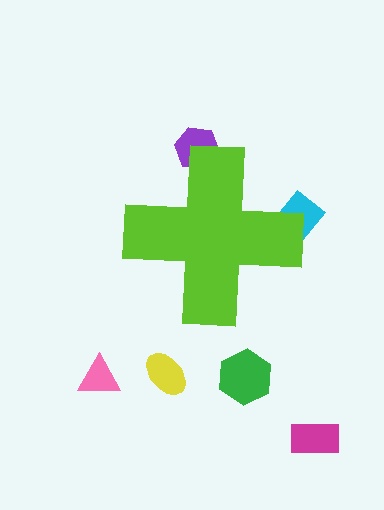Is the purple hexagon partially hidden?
Yes, the purple hexagon is partially hidden behind the lime cross.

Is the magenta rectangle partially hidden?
No, the magenta rectangle is fully visible.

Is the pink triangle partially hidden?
No, the pink triangle is fully visible.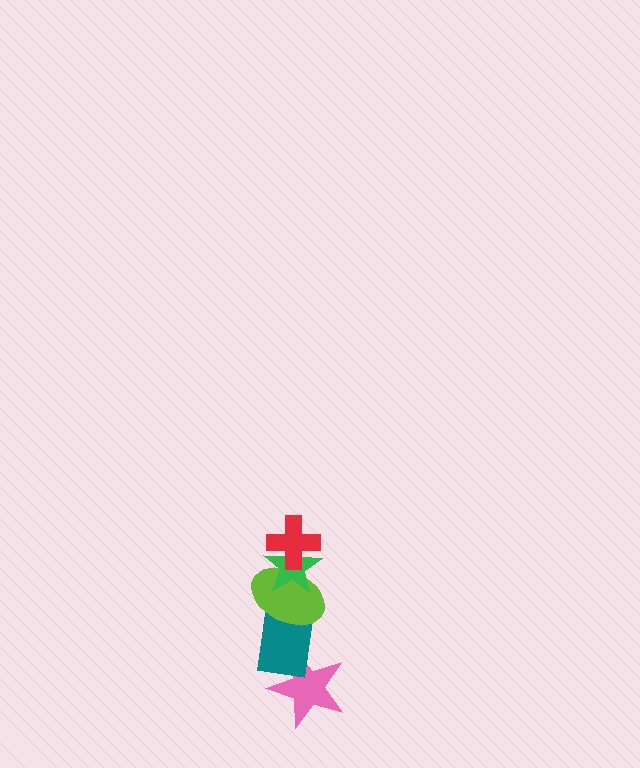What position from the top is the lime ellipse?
The lime ellipse is 3rd from the top.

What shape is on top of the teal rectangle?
The lime ellipse is on top of the teal rectangle.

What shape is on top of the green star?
The red cross is on top of the green star.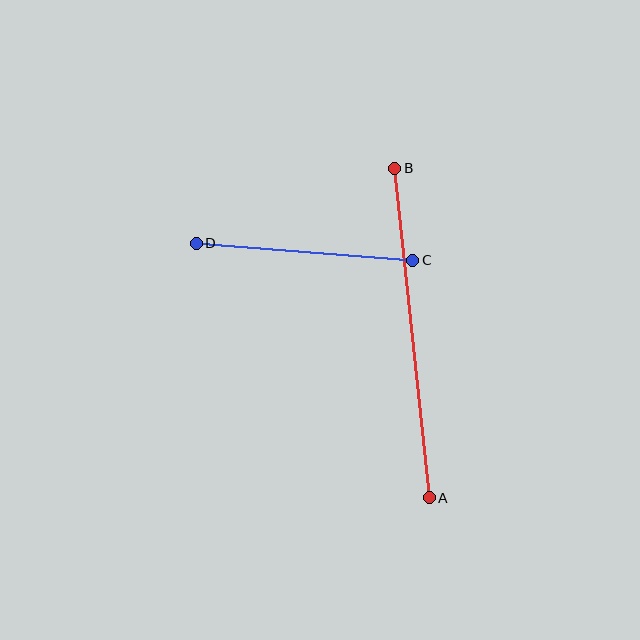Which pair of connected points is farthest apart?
Points A and B are farthest apart.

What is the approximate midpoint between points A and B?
The midpoint is at approximately (412, 333) pixels.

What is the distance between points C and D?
The distance is approximately 217 pixels.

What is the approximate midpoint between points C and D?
The midpoint is at approximately (305, 252) pixels.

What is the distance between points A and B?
The distance is approximately 331 pixels.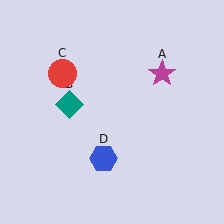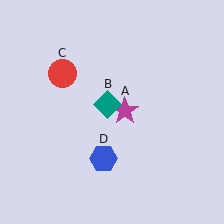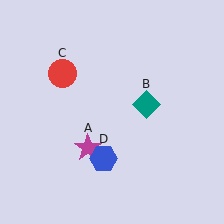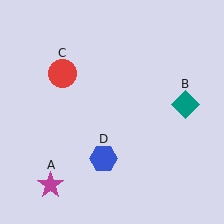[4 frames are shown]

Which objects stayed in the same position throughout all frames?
Red circle (object C) and blue hexagon (object D) remained stationary.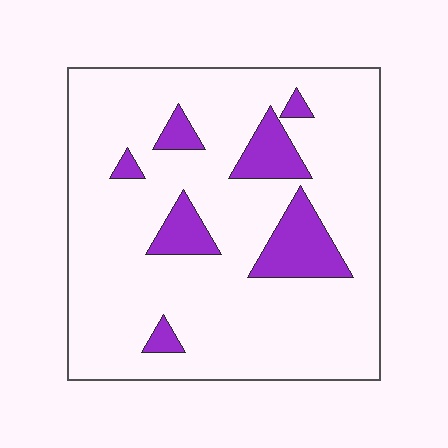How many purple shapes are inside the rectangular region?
7.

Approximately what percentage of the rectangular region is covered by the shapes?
Approximately 15%.